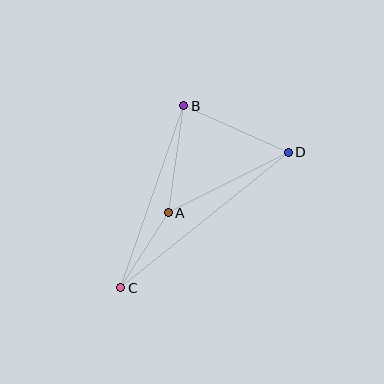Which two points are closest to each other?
Points A and C are closest to each other.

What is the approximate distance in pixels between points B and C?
The distance between B and C is approximately 193 pixels.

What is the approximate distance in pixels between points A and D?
The distance between A and D is approximately 135 pixels.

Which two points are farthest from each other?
Points C and D are farthest from each other.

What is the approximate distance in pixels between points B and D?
The distance between B and D is approximately 115 pixels.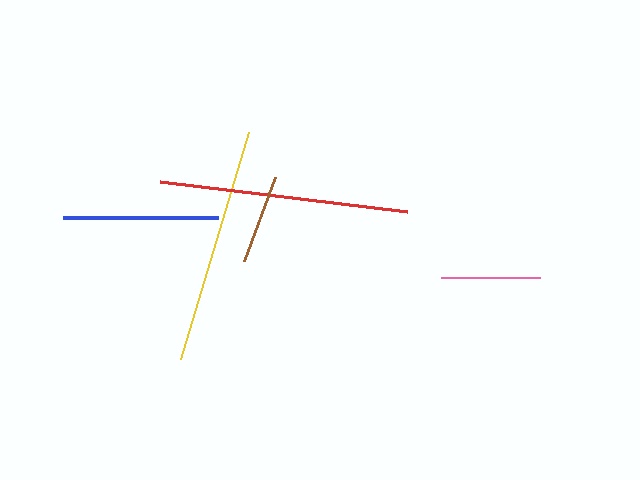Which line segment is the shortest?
The brown line is the shortest at approximately 89 pixels.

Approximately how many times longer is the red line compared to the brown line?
The red line is approximately 2.8 times the length of the brown line.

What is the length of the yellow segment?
The yellow segment is approximately 237 pixels long.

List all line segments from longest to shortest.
From longest to shortest: red, yellow, blue, pink, brown.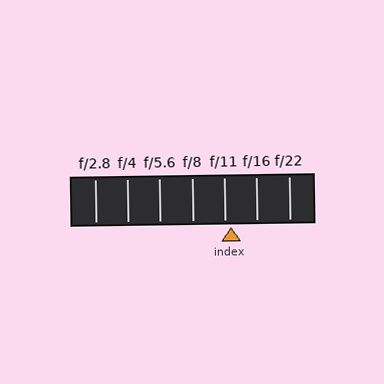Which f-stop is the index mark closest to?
The index mark is closest to f/11.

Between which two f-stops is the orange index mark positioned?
The index mark is between f/11 and f/16.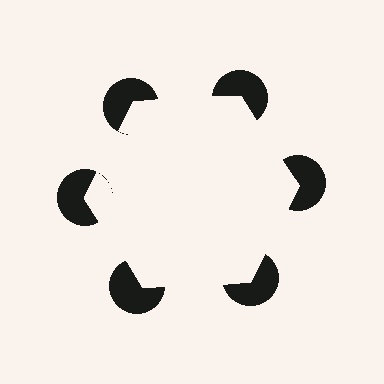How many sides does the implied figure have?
6 sides.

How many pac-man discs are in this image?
There are 6 — one at each vertex of the illusory hexagon.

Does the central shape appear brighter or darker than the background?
It typically appears slightly brighter than the background, even though no actual brightness change is drawn.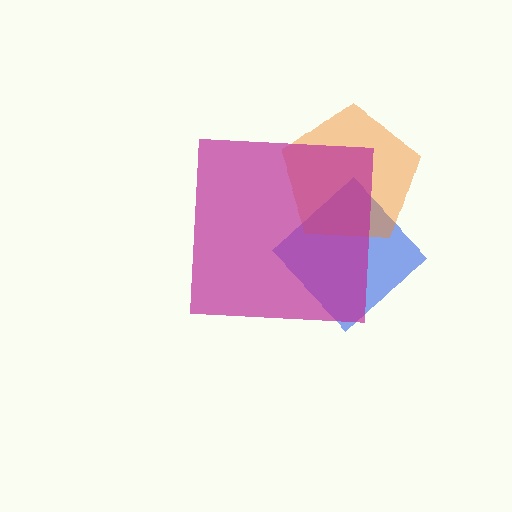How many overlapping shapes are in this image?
There are 3 overlapping shapes in the image.